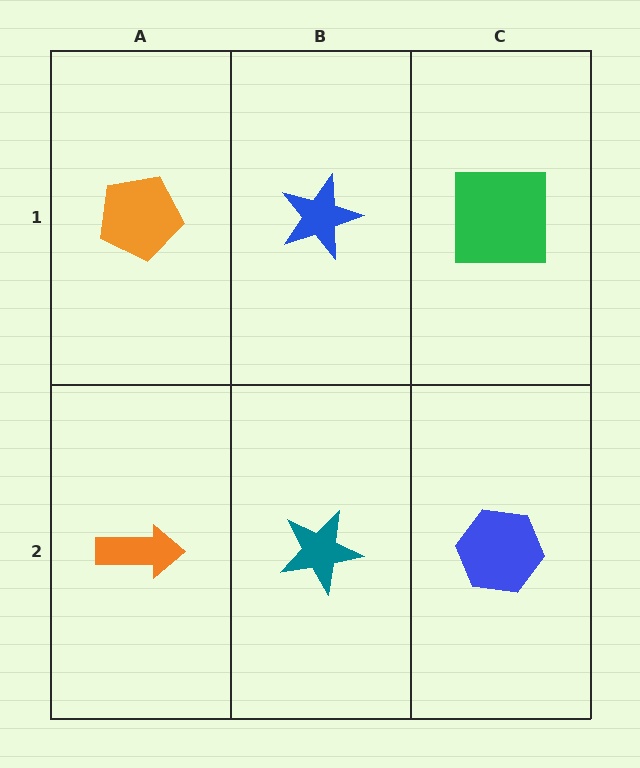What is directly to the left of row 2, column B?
An orange arrow.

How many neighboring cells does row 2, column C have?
2.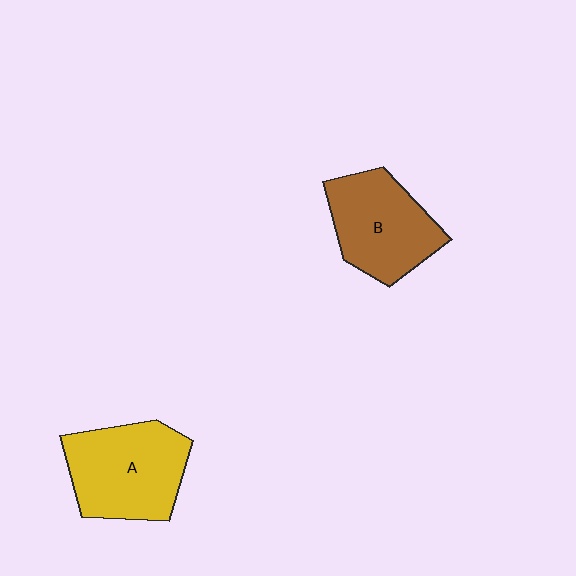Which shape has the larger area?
Shape A (yellow).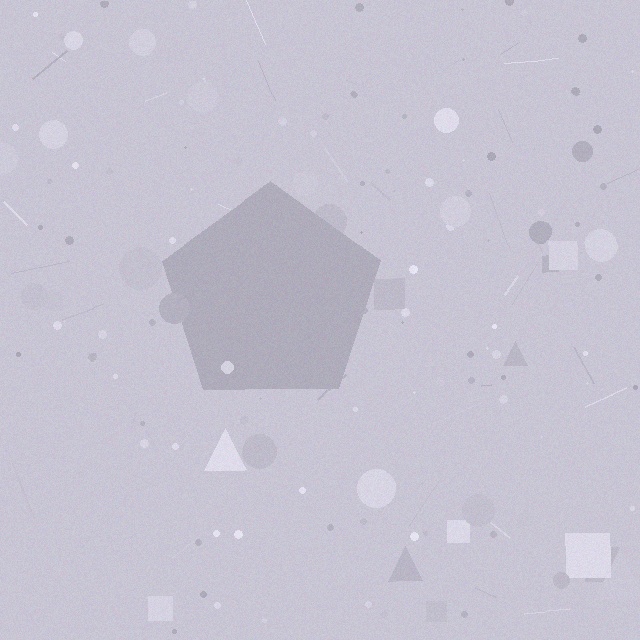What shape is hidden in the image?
A pentagon is hidden in the image.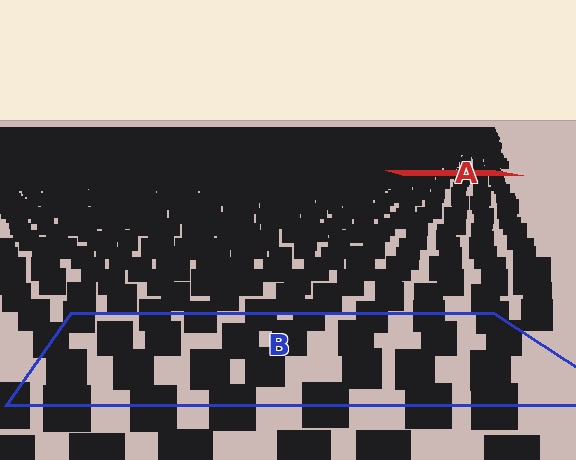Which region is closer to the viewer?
Region B is closer. The texture elements there are larger and more spread out.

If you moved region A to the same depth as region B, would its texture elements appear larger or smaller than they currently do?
They would appear larger. At a closer depth, the same texture elements are projected at a bigger on-screen size.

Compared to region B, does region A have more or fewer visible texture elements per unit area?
Region A has more texture elements per unit area — they are packed more densely because it is farther away.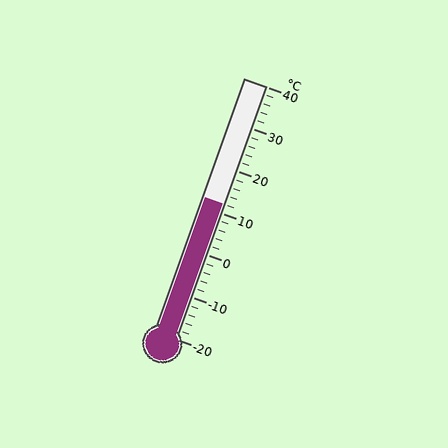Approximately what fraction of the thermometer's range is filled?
The thermometer is filled to approximately 55% of its range.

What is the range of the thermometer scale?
The thermometer scale ranges from -20°C to 40°C.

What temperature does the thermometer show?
The thermometer shows approximately 12°C.